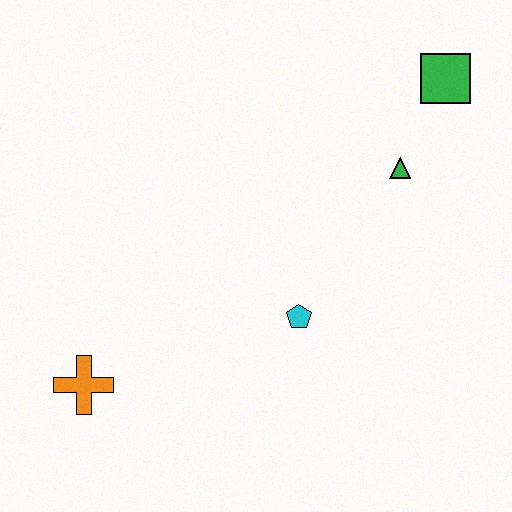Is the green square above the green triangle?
Yes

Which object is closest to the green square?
The green triangle is closest to the green square.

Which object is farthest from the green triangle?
The orange cross is farthest from the green triangle.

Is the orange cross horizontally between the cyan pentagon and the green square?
No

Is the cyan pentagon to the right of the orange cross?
Yes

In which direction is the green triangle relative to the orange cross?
The green triangle is to the right of the orange cross.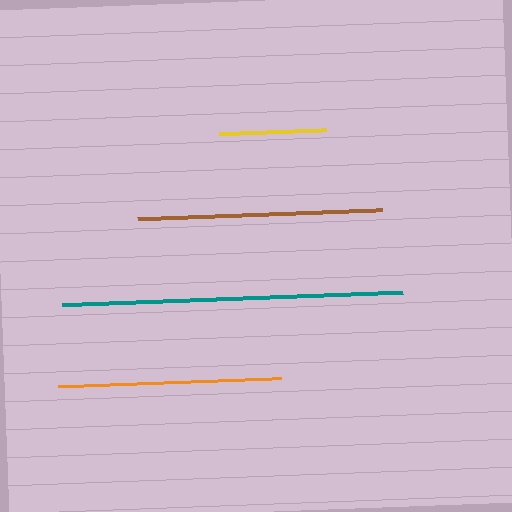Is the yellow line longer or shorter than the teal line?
The teal line is longer than the yellow line.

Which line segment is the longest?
The teal line is the longest at approximately 341 pixels.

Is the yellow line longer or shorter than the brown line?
The brown line is longer than the yellow line.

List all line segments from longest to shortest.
From longest to shortest: teal, brown, orange, yellow.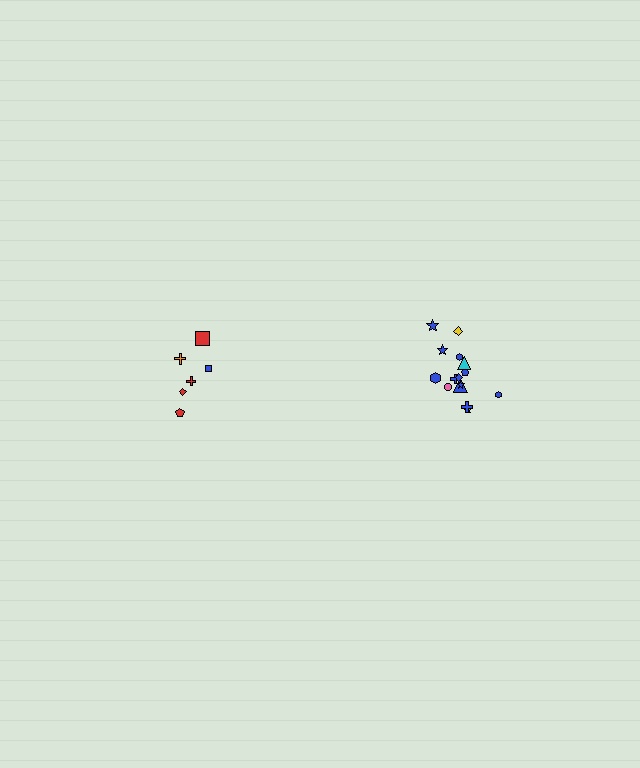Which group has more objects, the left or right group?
The right group.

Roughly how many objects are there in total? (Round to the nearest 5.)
Roughly 20 objects in total.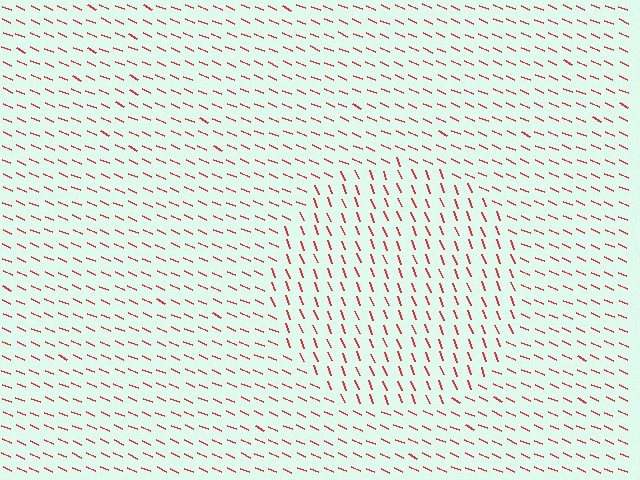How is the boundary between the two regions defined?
The boundary is defined purely by a change in line orientation (approximately 45 degrees difference). All lines are the same color and thickness.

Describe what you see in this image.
The image is filled with small red line segments. A circle region in the image has lines oriented differently from the surrounding lines, creating a visible texture boundary.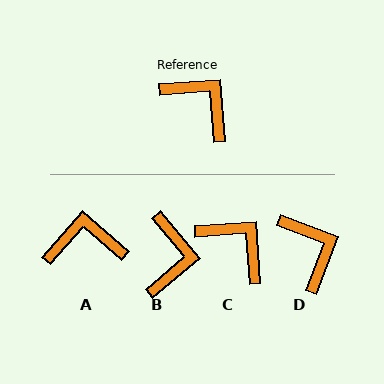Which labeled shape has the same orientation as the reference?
C.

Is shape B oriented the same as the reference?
No, it is off by about 54 degrees.